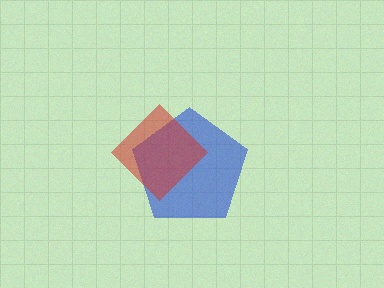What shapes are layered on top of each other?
The layered shapes are: a blue pentagon, a red diamond.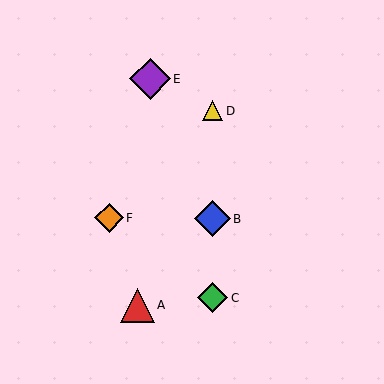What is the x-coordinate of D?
Object D is at x≈213.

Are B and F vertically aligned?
No, B is at x≈213 and F is at x≈109.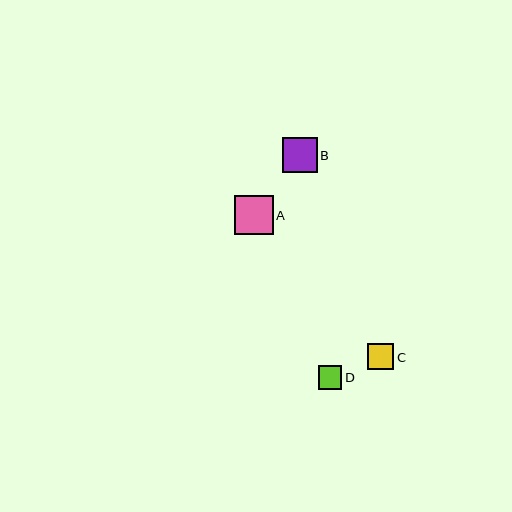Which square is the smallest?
Square D is the smallest with a size of approximately 24 pixels.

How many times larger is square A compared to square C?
Square A is approximately 1.5 times the size of square C.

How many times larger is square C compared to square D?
Square C is approximately 1.1 times the size of square D.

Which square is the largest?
Square A is the largest with a size of approximately 39 pixels.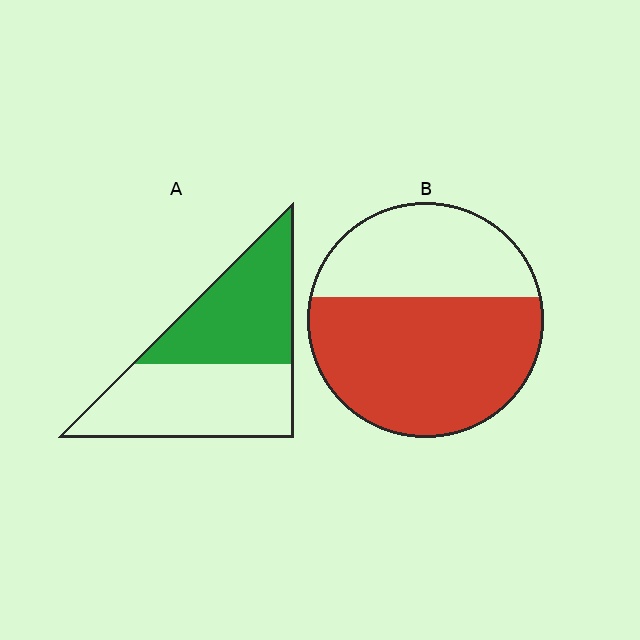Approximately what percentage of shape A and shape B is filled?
A is approximately 45% and B is approximately 60%.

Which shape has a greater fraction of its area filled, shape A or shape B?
Shape B.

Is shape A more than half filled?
Roughly half.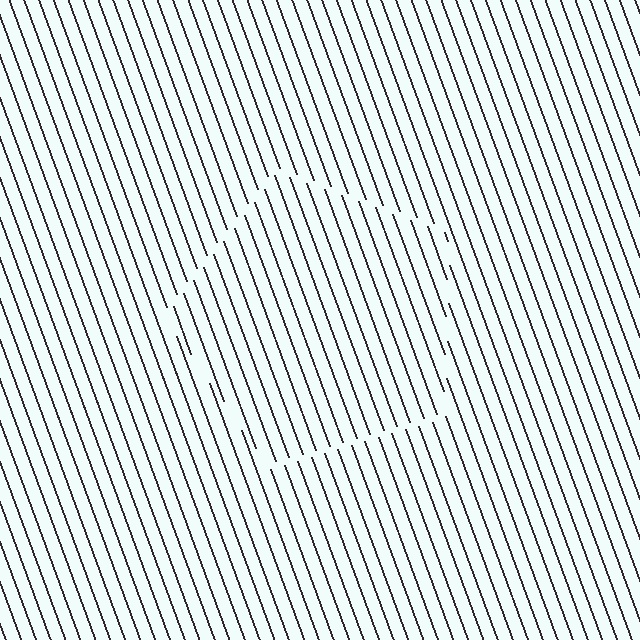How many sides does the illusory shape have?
5 sides — the line-ends trace a pentagon.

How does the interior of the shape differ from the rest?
The interior of the shape contains the same grating, shifted by half a period — the contour is defined by the phase discontinuity where line-ends from the inner and outer gratings abut.